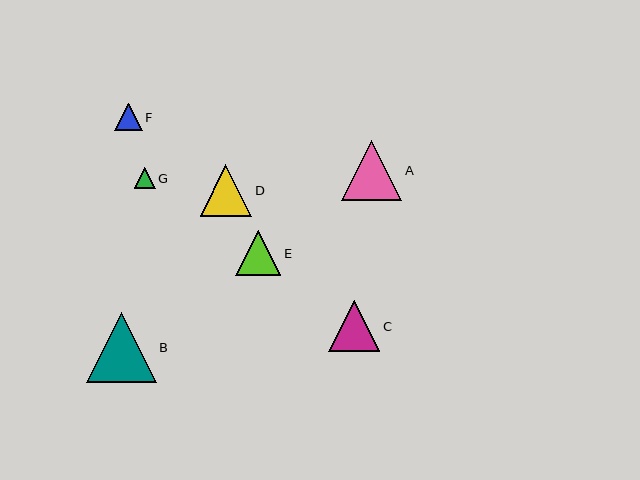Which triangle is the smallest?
Triangle G is the smallest with a size of approximately 21 pixels.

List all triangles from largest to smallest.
From largest to smallest: B, A, D, C, E, F, G.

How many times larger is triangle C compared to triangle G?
Triangle C is approximately 2.4 times the size of triangle G.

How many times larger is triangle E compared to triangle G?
Triangle E is approximately 2.1 times the size of triangle G.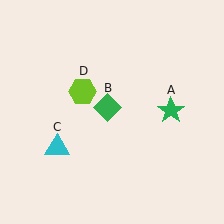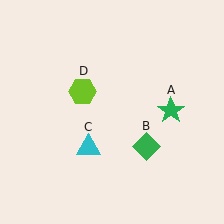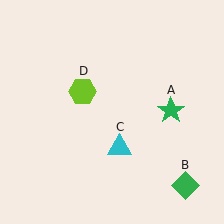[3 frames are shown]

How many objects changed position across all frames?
2 objects changed position: green diamond (object B), cyan triangle (object C).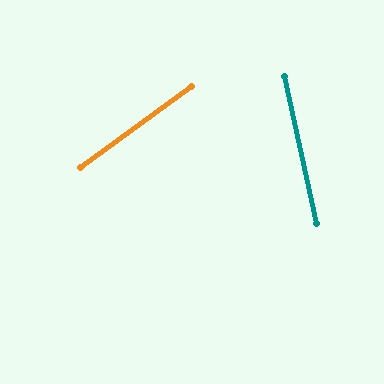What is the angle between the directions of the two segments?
Approximately 66 degrees.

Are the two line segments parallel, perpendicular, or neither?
Neither parallel nor perpendicular — they differ by about 66°.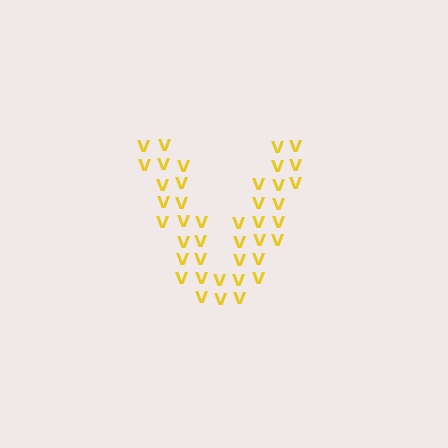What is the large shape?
The large shape is the letter V.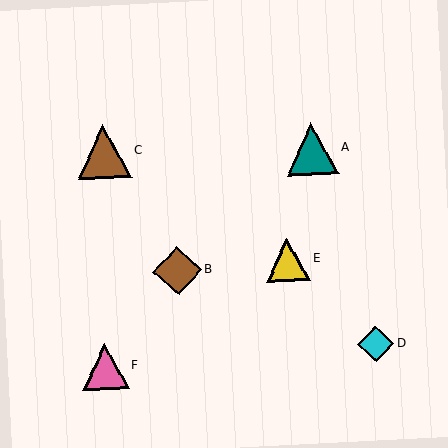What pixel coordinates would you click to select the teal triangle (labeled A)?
Click at (312, 149) to select the teal triangle A.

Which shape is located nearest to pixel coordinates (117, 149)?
The brown triangle (labeled C) at (104, 152) is nearest to that location.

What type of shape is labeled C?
Shape C is a brown triangle.